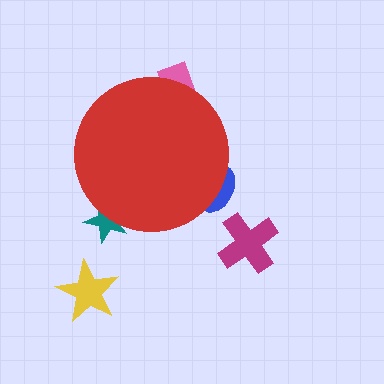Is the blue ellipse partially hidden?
Yes, the blue ellipse is partially hidden behind the red circle.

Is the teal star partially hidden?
Yes, the teal star is partially hidden behind the red circle.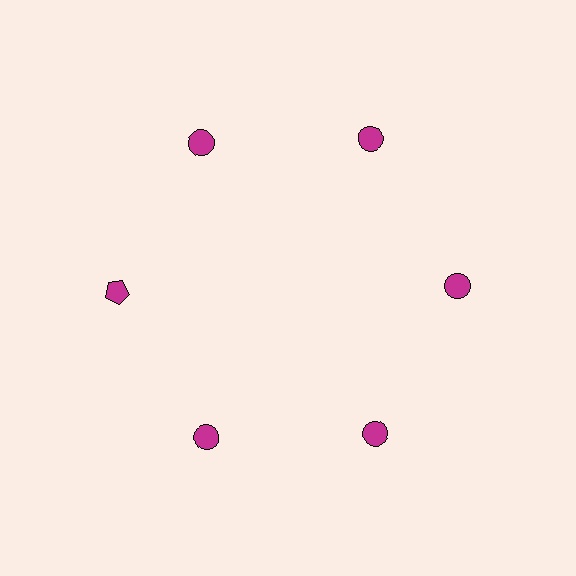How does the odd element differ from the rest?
It has a different shape: pentagon instead of circle.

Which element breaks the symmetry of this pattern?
The magenta pentagon at roughly the 9 o'clock position breaks the symmetry. All other shapes are magenta circles.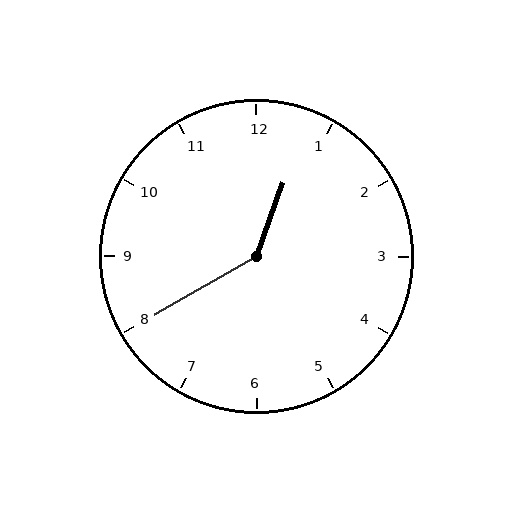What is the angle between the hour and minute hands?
Approximately 140 degrees.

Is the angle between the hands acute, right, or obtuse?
It is obtuse.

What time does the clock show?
12:40.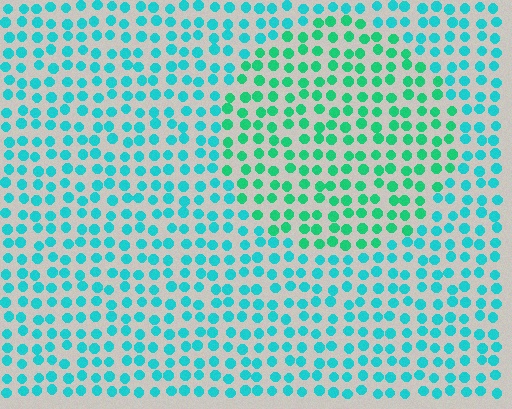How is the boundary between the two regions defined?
The boundary is defined purely by a slight shift in hue (about 30 degrees). Spacing, size, and orientation are identical on both sides.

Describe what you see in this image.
The image is filled with small cyan elements in a uniform arrangement. A circle-shaped region is visible where the elements are tinted to a slightly different hue, forming a subtle color boundary.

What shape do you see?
I see a circle.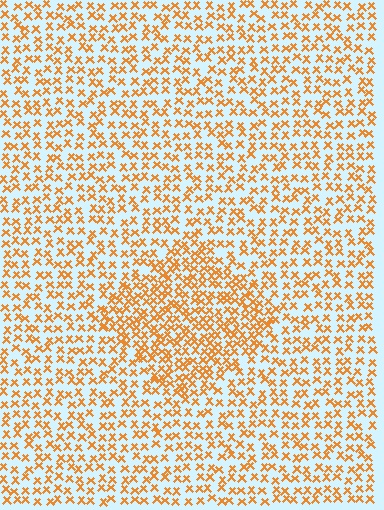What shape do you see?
I see a diamond.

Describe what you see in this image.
The image contains small orange elements arranged at two different densities. A diamond-shaped region is visible where the elements are more densely packed than the surrounding area.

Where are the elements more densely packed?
The elements are more densely packed inside the diamond boundary.